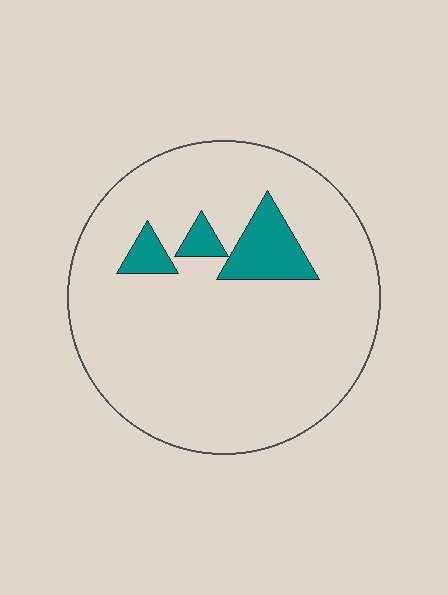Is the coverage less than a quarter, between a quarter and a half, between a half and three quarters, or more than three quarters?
Less than a quarter.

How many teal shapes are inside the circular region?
3.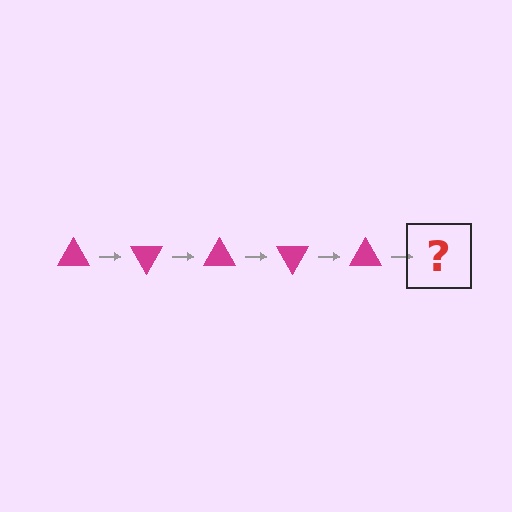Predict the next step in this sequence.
The next step is a magenta triangle rotated 300 degrees.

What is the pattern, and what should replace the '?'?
The pattern is that the triangle rotates 60 degrees each step. The '?' should be a magenta triangle rotated 300 degrees.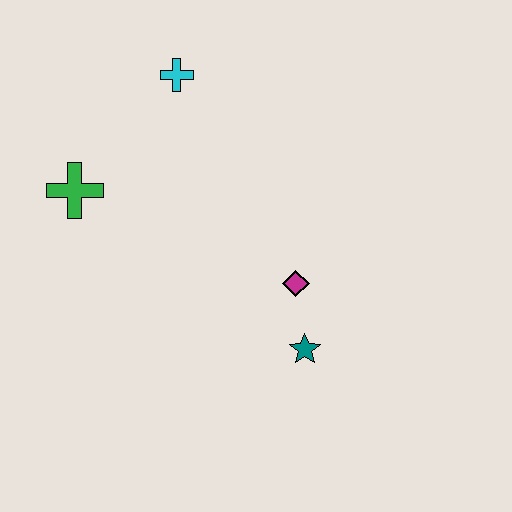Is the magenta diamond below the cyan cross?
Yes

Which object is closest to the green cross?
The cyan cross is closest to the green cross.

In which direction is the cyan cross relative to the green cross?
The cyan cross is above the green cross.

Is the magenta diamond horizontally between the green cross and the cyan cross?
No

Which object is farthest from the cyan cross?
The teal star is farthest from the cyan cross.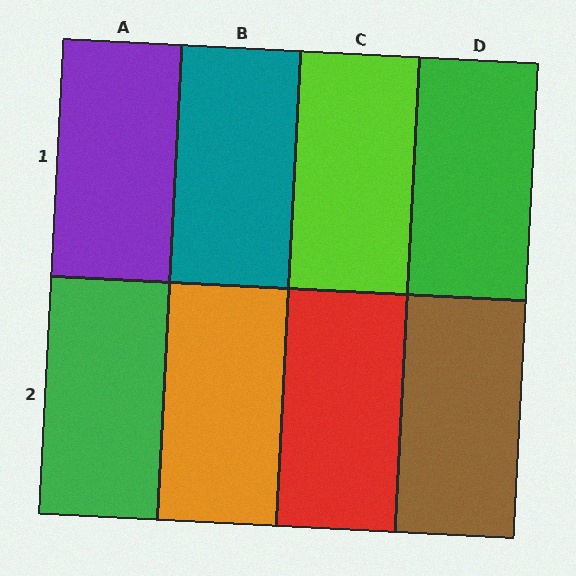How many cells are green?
2 cells are green.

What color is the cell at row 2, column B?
Orange.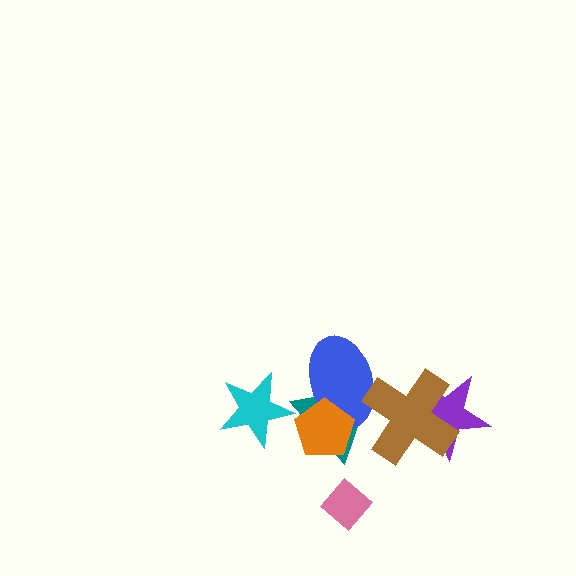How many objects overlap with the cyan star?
0 objects overlap with the cyan star.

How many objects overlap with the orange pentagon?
2 objects overlap with the orange pentagon.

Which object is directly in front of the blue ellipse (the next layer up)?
The orange pentagon is directly in front of the blue ellipse.